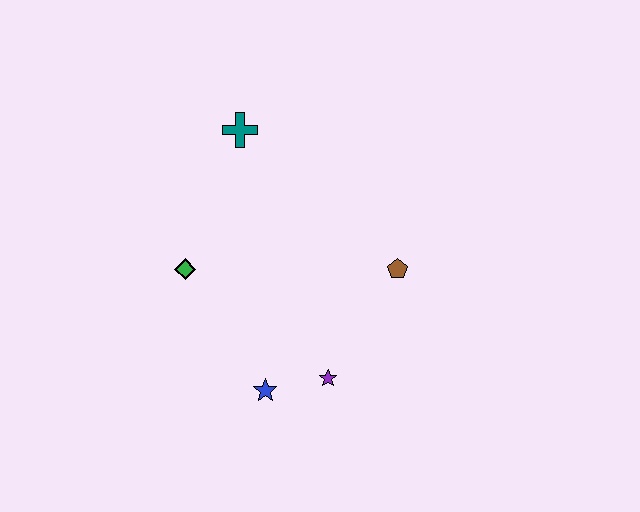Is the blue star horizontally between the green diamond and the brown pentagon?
Yes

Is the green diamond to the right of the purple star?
No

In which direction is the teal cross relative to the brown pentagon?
The teal cross is to the left of the brown pentagon.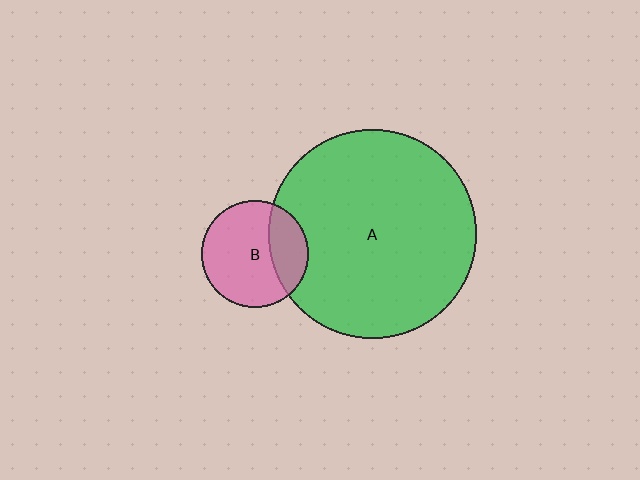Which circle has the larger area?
Circle A (green).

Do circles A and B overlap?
Yes.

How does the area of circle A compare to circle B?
Approximately 3.8 times.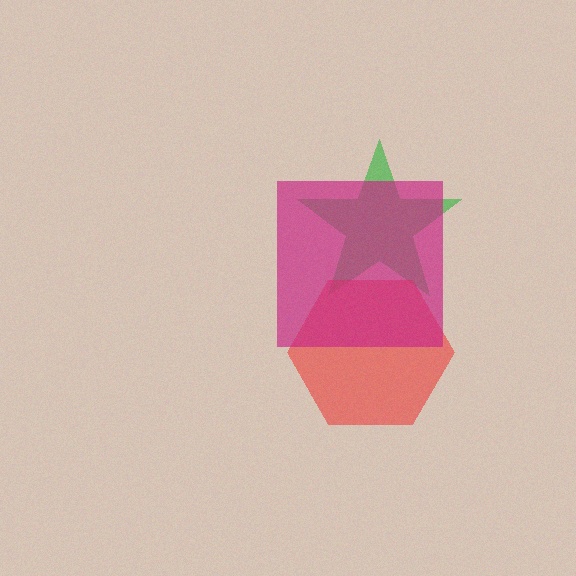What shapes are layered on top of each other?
The layered shapes are: a green star, a red hexagon, a magenta square.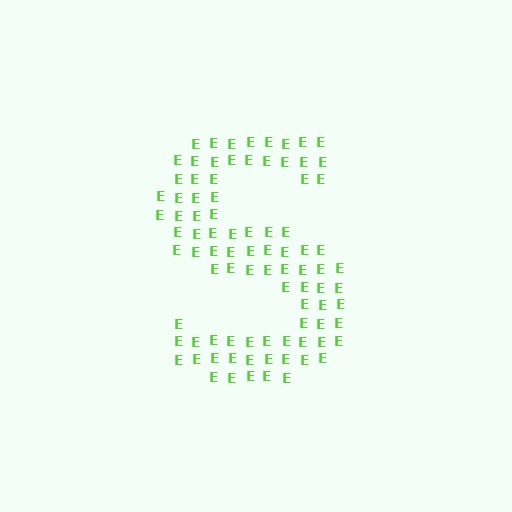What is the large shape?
The large shape is the letter S.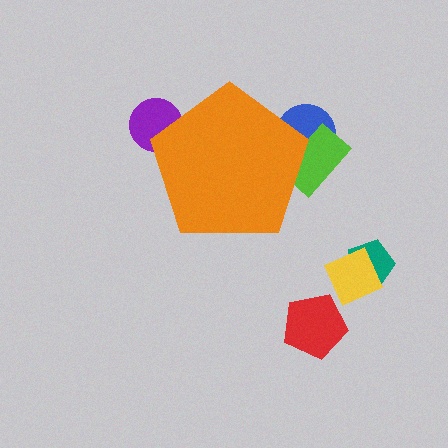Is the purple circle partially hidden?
Yes, the purple circle is partially hidden behind the orange pentagon.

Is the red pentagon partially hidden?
No, the red pentagon is fully visible.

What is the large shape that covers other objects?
An orange pentagon.